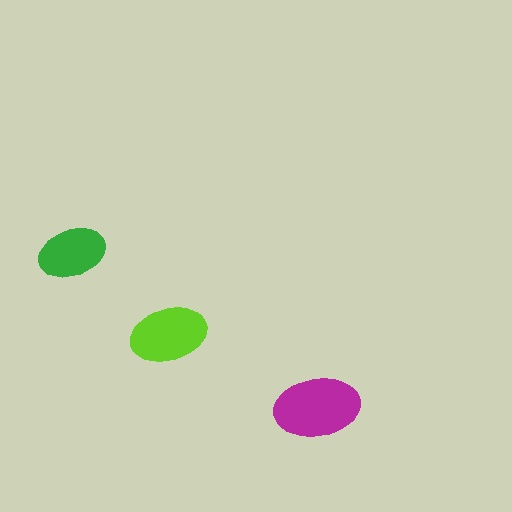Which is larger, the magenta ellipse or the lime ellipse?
The magenta one.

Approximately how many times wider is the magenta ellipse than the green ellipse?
About 1.5 times wider.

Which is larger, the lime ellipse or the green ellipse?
The lime one.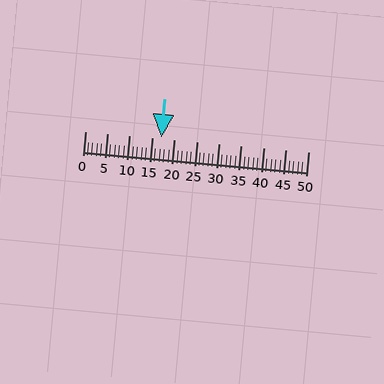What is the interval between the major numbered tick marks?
The major tick marks are spaced 5 units apart.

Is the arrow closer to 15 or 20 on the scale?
The arrow is closer to 15.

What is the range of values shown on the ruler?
The ruler shows values from 0 to 50.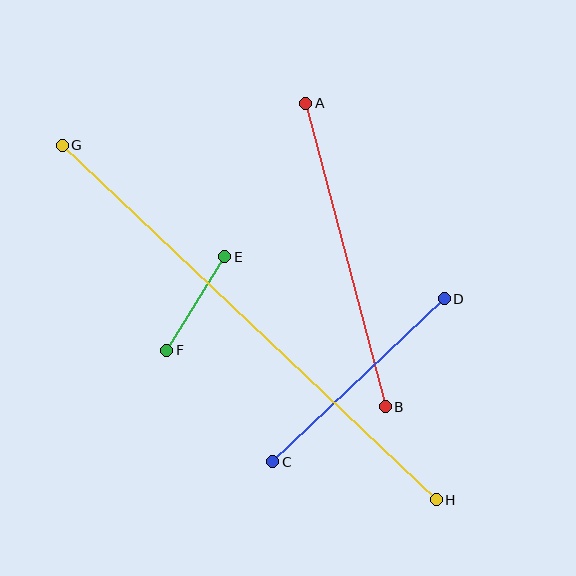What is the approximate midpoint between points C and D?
The midpoint is at approximately (359, 380) pixels.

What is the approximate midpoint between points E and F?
The midpoint is at approximately (196, 304) pixels.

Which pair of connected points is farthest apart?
Points G and H are farthest apart.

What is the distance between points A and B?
The distance is approximately 314 pixels.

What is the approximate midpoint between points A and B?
The midpoint is at approximately (346, 255) pixels.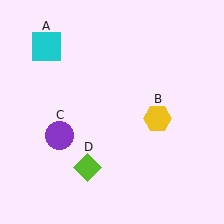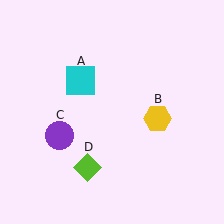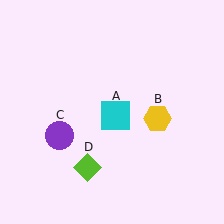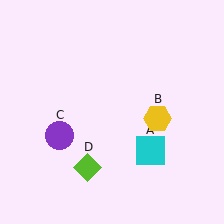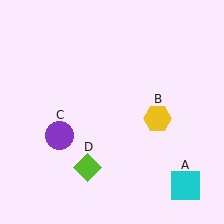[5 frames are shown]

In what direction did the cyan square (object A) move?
The cyan square (object A) moved down and to the right.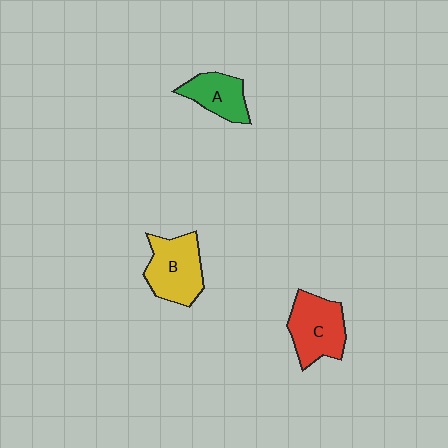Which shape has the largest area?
Shape B (yellow).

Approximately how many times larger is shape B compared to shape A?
Approximately 1.4 times.